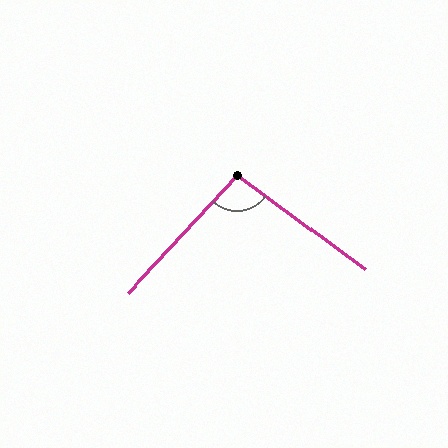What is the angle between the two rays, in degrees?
Approximately 97 degrees.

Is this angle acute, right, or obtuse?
It is obtuse.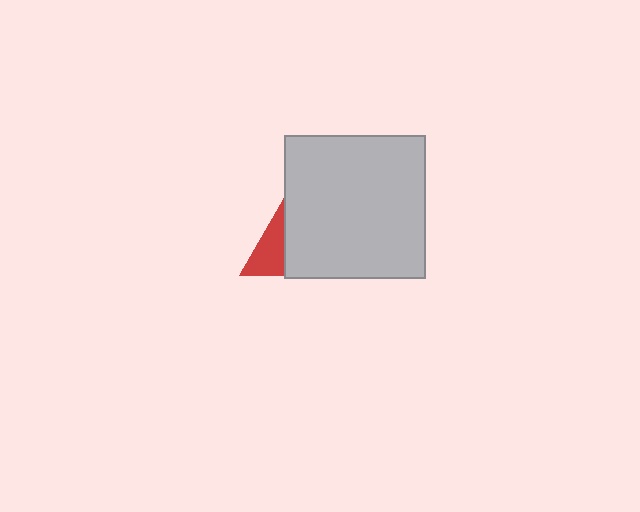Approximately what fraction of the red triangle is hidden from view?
Roughly 64% of the red triangle is hidden behind the light gray rectangle.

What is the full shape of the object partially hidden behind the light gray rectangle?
The partially hidden object is a red triangle.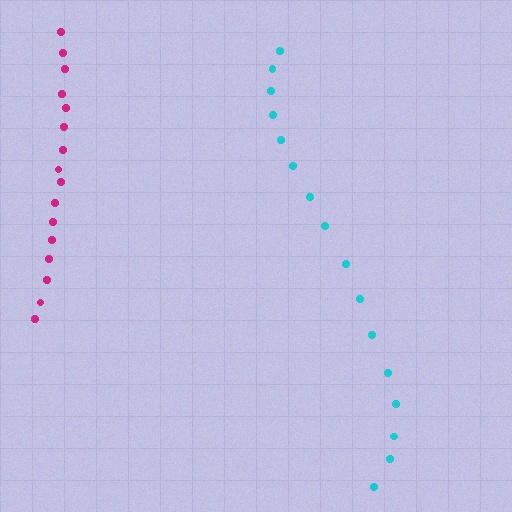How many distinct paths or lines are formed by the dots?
There are 2 distinct paths.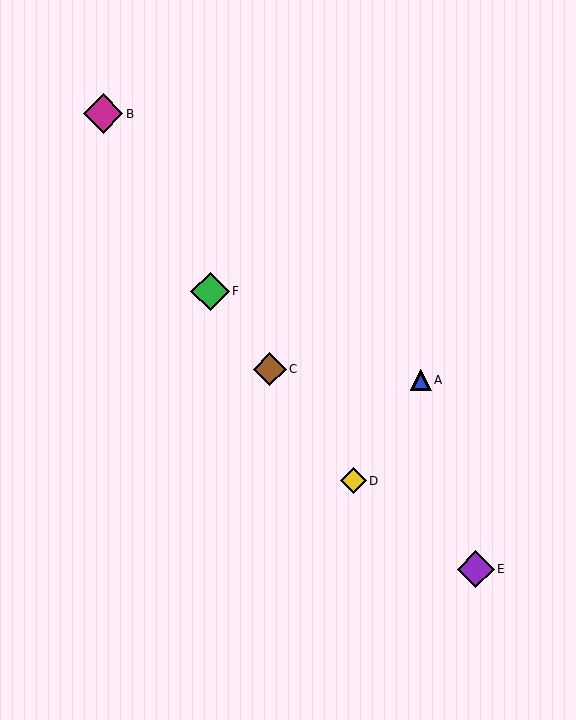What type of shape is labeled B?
Shape B is a magenta diamond.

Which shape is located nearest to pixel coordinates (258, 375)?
The brown diamond (labeled C) at (270, 369) is nearest to that location.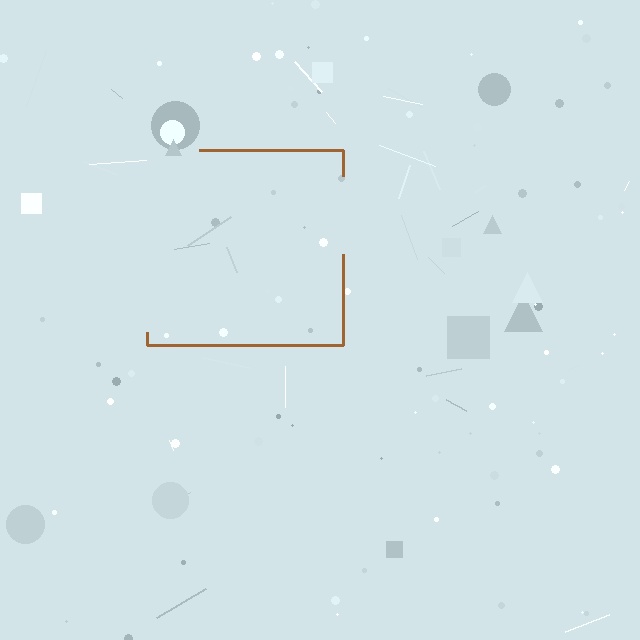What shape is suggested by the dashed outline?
The dashed outline suggests a square.